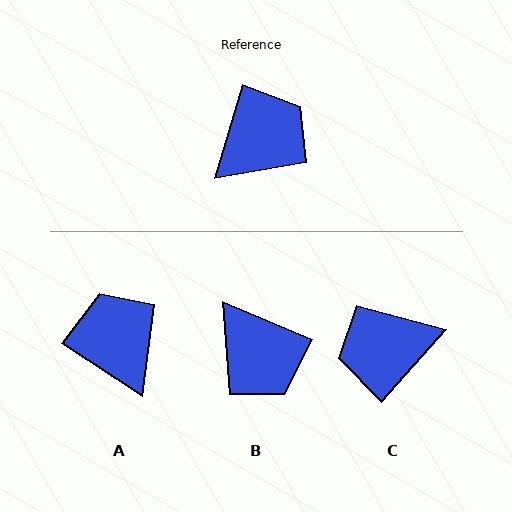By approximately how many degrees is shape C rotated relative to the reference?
Approximately 155 degrees counter-clockwise.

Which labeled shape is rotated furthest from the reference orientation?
C, about 155 degrees away.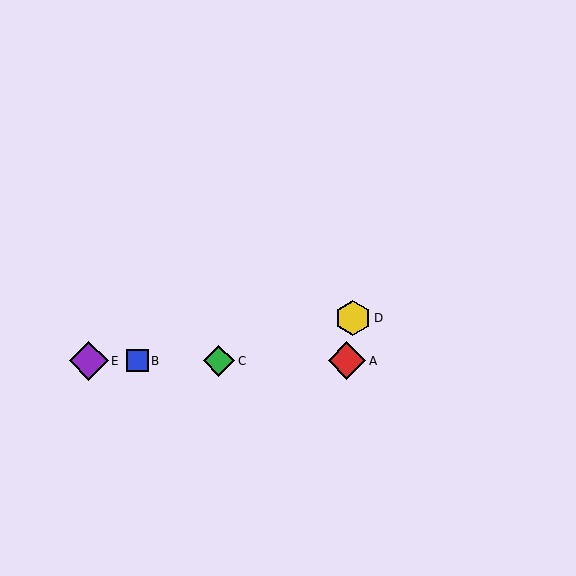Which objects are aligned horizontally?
Objects A, B, C, E are aligned horizontally.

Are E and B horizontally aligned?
Yes, both are at y≈361.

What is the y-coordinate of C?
Object C is at y≈361.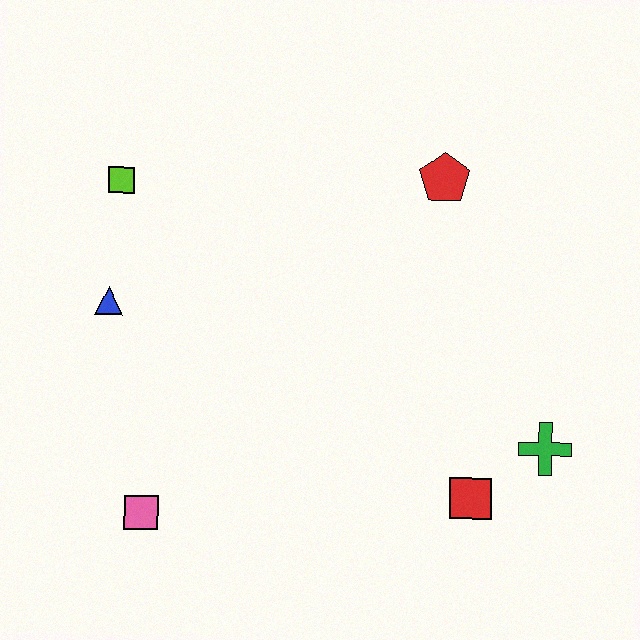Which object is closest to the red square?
The green cross is closest to the red square.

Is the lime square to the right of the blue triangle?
Yes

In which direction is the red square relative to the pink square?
The red square is to the right of the pink square.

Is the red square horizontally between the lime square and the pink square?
No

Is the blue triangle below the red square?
No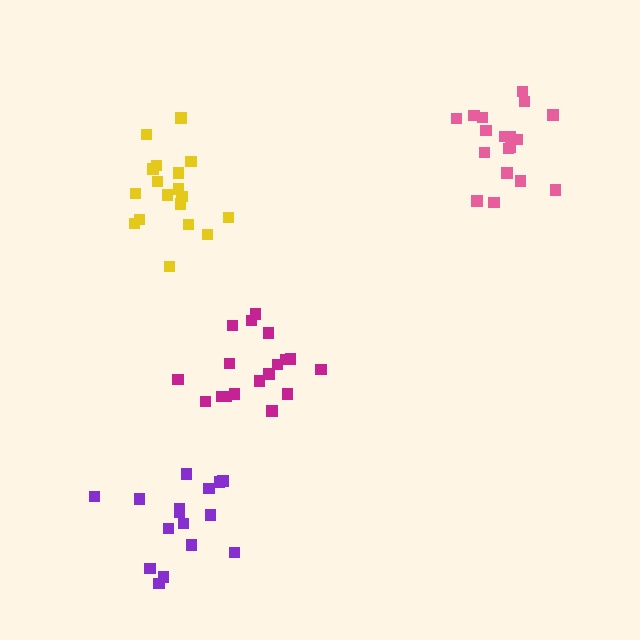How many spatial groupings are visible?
There are 4 spatial groupings.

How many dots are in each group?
Group 1: 16 dots, Group 2: 18 dots, Group 3: 18 dots, Group 4: 18 dots (70 total).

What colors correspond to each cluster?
The clusters are colored: purple, pink, yellow, magenta.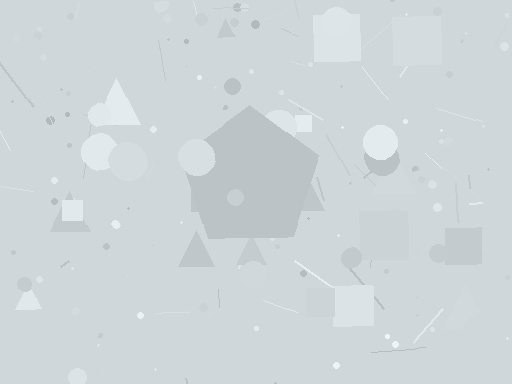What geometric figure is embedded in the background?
A pentagon is embedded in the background.